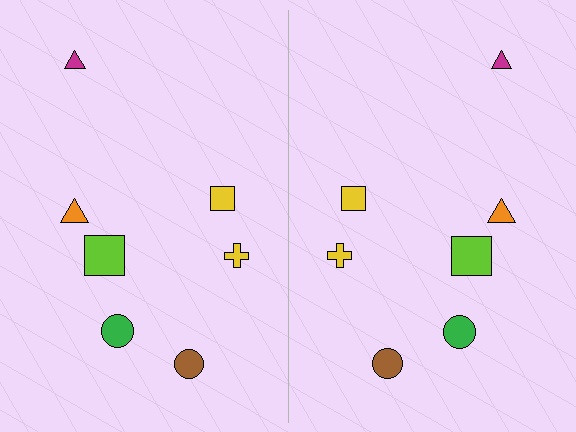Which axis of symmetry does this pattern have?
The pattern has a vertical axis of symmetry running through the center of the image.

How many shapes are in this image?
There are 14 shapes in this image.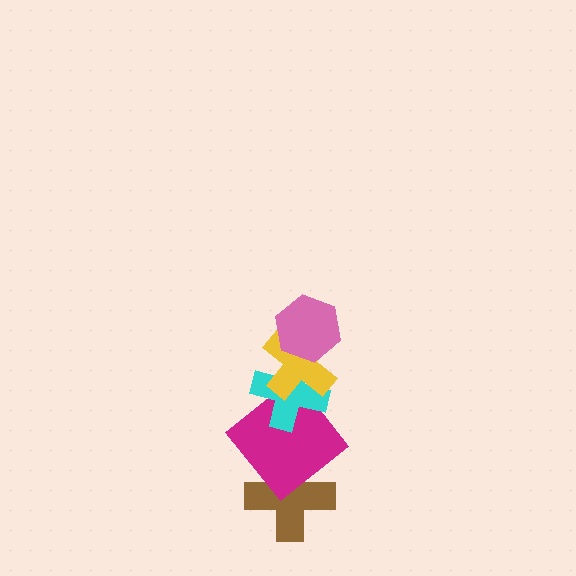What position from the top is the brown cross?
The brown cross is 5th from the top.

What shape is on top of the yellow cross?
The pink hexagon is on top of the yellow cross.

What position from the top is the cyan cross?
The cyan cross is 3rd from the top.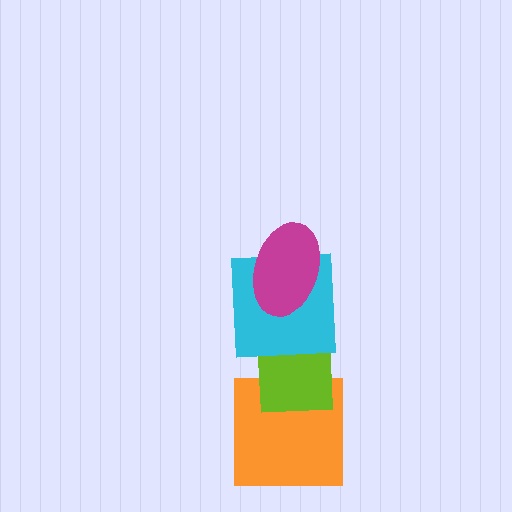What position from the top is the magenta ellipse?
The magenta ellipse is 1st from the top.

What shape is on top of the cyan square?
The magenta ellipse is on top of the cyan square.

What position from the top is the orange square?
The orange square is 4th from the top.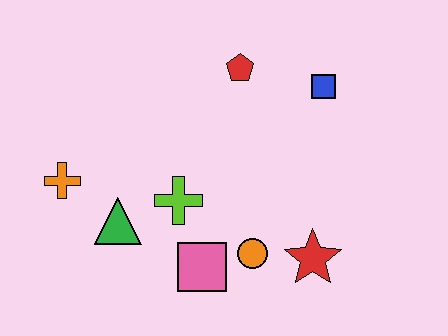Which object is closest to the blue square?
The red pentagon is closest to the blue square.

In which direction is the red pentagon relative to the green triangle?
The red pentagon is above the green triangle.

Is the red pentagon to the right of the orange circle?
No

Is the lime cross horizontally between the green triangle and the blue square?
Yes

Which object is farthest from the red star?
The orange cross is farthest from the red star.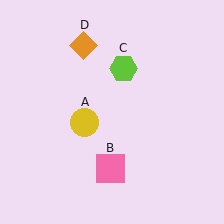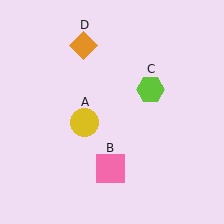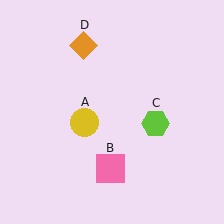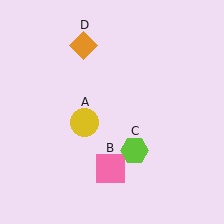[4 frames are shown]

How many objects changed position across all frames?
1 object changed position: lime hexagon (object C).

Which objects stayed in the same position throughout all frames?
Yellow circle (object A) and pink square (object B) and orange diamond (object D) remained stationary.